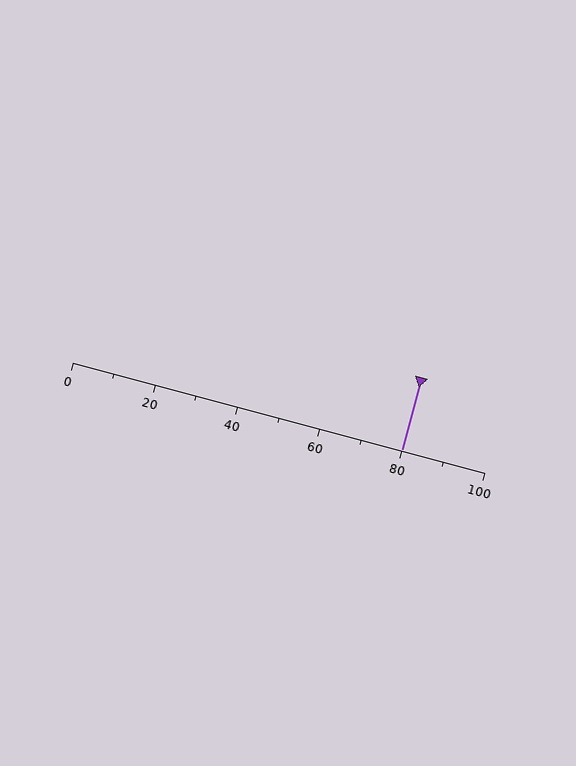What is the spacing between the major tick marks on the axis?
The major ticks are spaced 20 apart.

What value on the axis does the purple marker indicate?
The marker indicates approximately 80.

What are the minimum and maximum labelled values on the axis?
The axis runs from 0 to 100.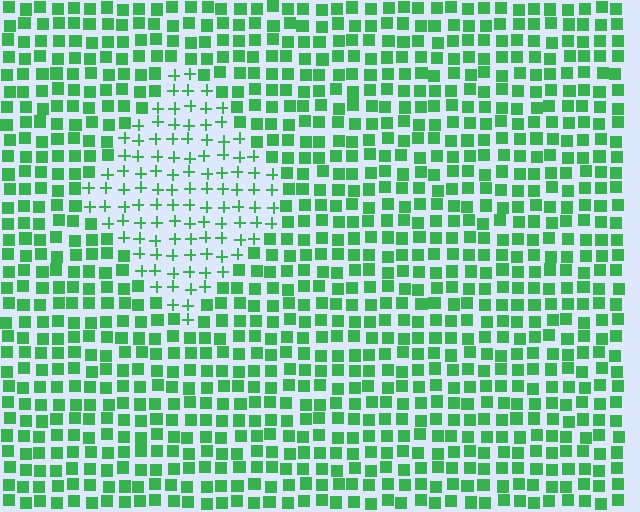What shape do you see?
I see a diamond.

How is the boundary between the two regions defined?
The boundary is defined by a change in element shape: plus signs inside vs. squares outside. All elements share the same color and spacing.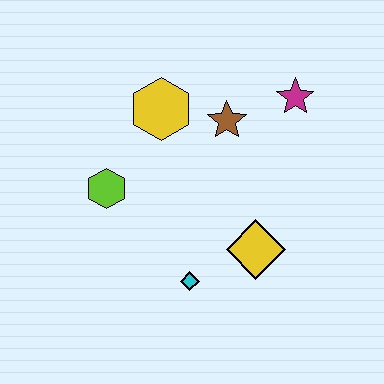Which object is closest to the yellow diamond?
The cyan diamond is closest to the yellow diamond.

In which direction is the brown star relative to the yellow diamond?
The brown star is above the yellow diamond.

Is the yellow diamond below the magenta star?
Yes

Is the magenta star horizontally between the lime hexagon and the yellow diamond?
No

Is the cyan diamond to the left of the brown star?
Yes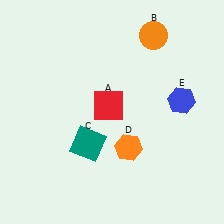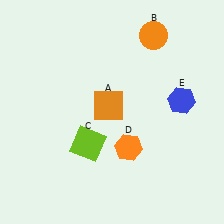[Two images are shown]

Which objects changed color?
A changed from red to orange. C changed from teal to lime.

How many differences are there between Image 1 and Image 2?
There are 2 differences between the two images.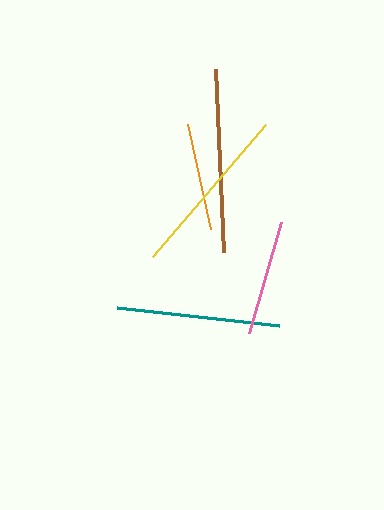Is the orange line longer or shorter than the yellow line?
The yellow line is longer than the orange line.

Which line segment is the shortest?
The orange line is the shortest at approximately 108 pixels.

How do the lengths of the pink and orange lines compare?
The pink and orange lines are approximately the same length.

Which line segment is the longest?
The brown line is the longest at approximately 184 pixels.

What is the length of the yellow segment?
The yellow segment is approximately 173 pixels long.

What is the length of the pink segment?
The pink segment is approximately 115 pixels long.